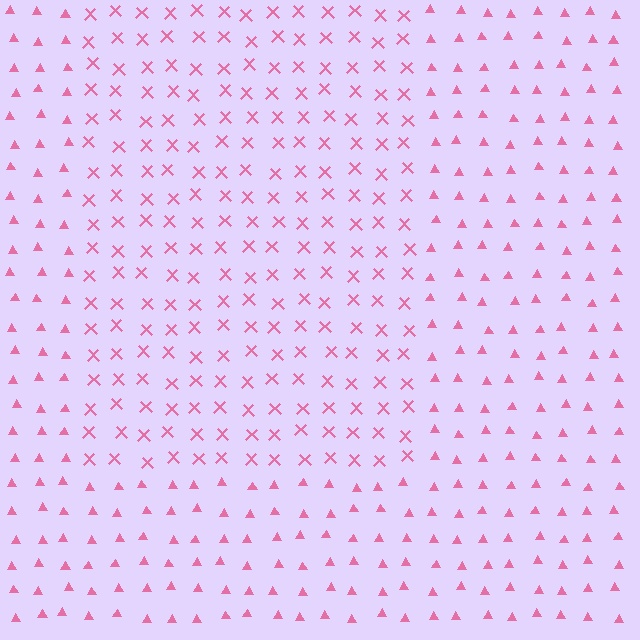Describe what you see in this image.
The image is filled with small pink elements arranged in a uniform grid. A rectangle-shaped region contains X marks, while the surrounding area contains triangles. The boundary is defined purely by the change in element shape.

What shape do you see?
I see a rectangle.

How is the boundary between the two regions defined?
The boundary is defined by a change in element shape: X marks inside vs. triangles outside. All elements share the same color and spacing.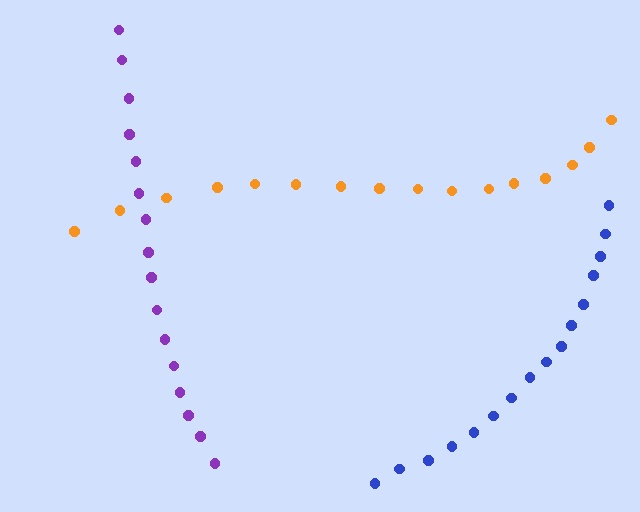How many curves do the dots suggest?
There are 3 distinct paths.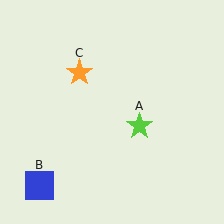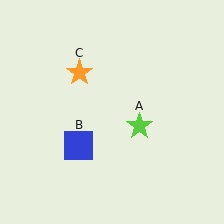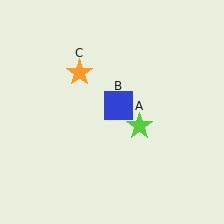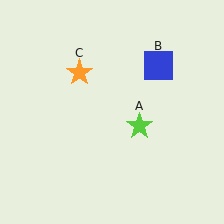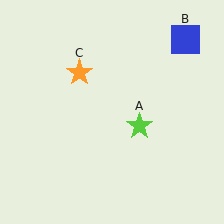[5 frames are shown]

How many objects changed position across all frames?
1 object changed position: blue square (object B).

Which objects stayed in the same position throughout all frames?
Lime star (object A) and orange star (object C) remained stationary.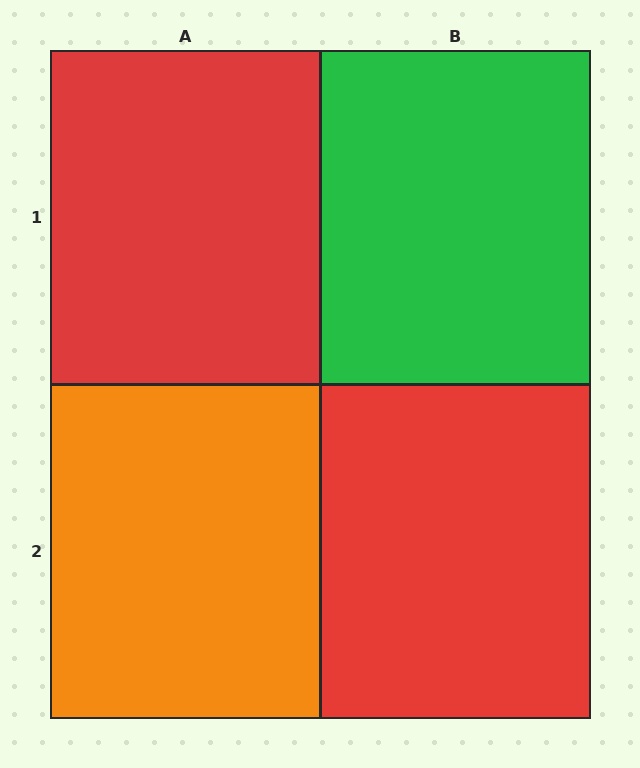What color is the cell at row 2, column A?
Orange.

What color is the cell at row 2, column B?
Red.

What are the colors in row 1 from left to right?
Red, green.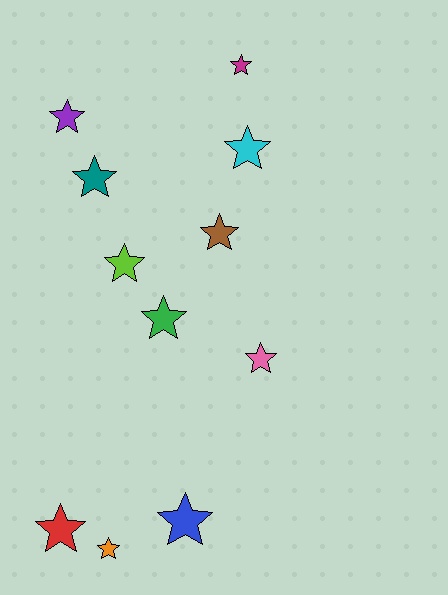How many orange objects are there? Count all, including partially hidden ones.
There is 1 orange object.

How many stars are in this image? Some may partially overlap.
There are 11 stars.